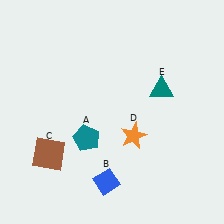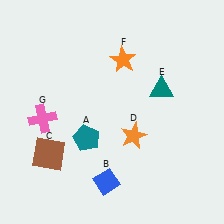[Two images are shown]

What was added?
An orange star (F), a pink cross (G) were added in Image 2.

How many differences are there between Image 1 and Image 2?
There are 2 differences between the two images.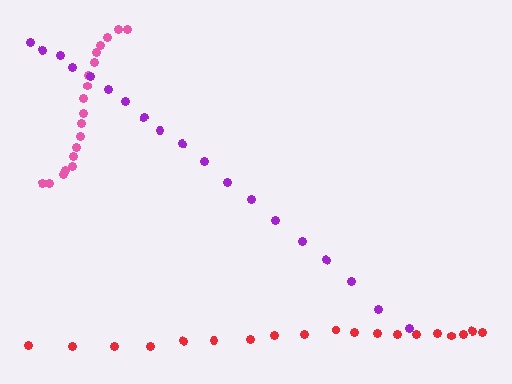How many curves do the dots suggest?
There are 3 distinct paths.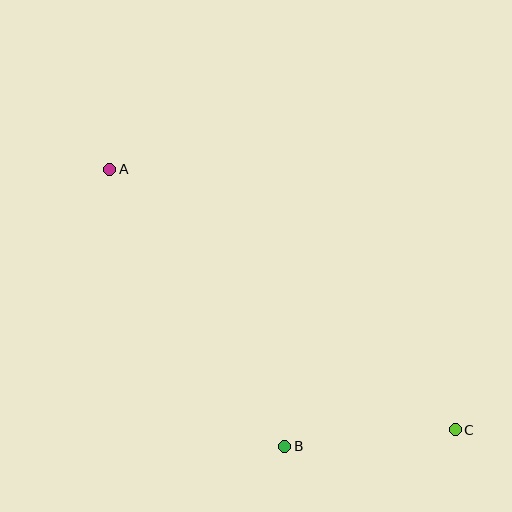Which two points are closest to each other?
Points B and C are closest to each other.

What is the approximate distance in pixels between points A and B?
The distance between A and B is approximately 327 pixels.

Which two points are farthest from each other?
Points A and C are farthest from each other.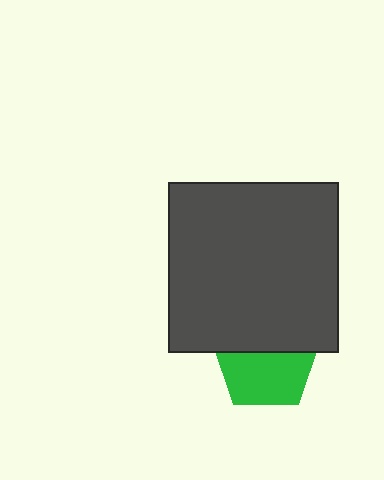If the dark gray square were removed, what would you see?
You would see the complete green pentagon.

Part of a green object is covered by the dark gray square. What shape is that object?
It is a pentagon.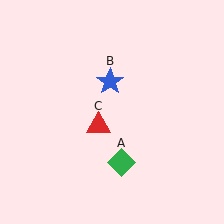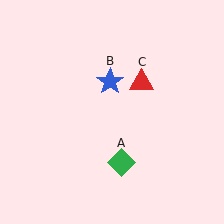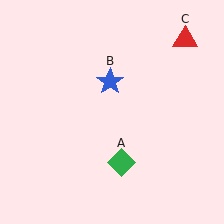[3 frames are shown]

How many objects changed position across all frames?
1 object changed position: red triangle (object C).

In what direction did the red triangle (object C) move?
The red triangle (object C) moved up and to the right.